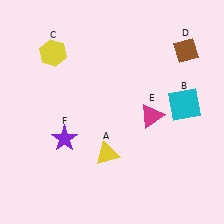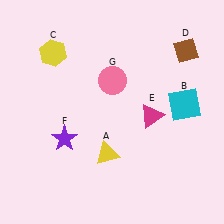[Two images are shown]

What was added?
A pink circle (G) was added in Image 2.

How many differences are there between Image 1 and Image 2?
There is 1 difference between the two images.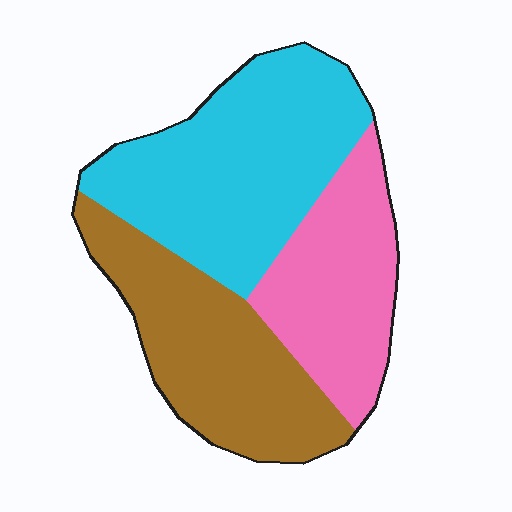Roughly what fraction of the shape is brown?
Brown covers around 30% of the shape.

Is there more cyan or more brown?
Cyan.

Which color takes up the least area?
Pink, at roughly 25%.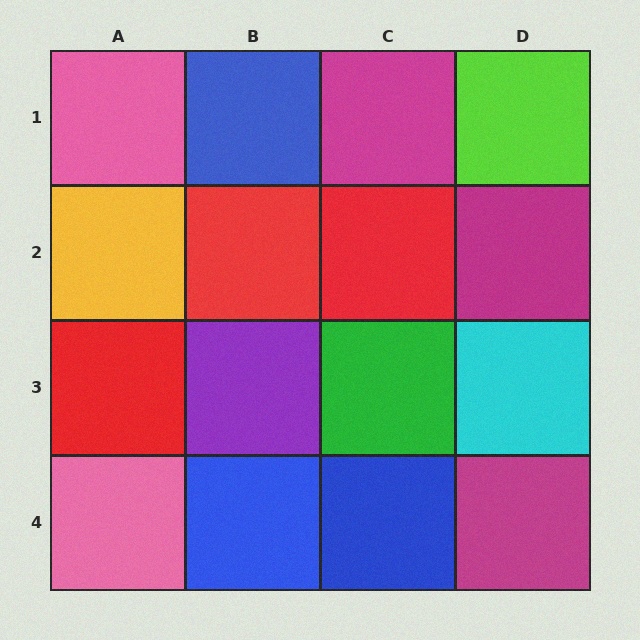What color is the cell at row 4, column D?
Magenta.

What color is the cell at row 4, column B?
Blue.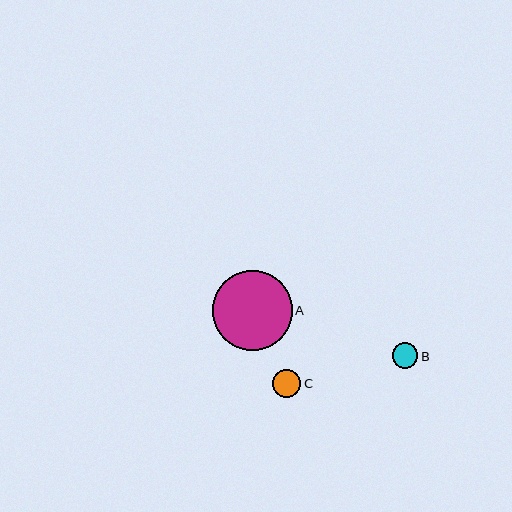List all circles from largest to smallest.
From largest to smallest: A, C, B.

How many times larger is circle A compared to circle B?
Circle A is approximately 3.1 times the size of circle B.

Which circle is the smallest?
Circle B is the smallest with a size of approximately 26 pixels.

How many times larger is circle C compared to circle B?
Circle C is approximately 1.1 times the size of circle B.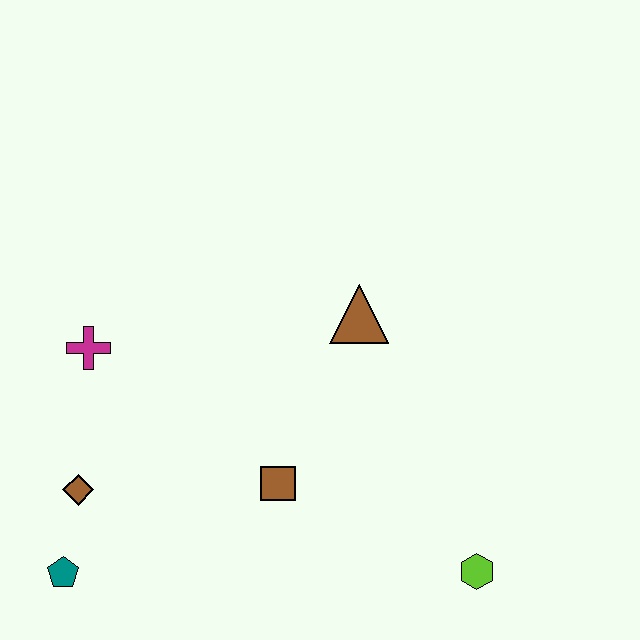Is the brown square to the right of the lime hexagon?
No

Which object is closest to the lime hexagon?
The brown square is closest to the lime hexagon.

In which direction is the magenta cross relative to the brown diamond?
The magenta cross is above the brown diamond.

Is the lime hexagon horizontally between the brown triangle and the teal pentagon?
No